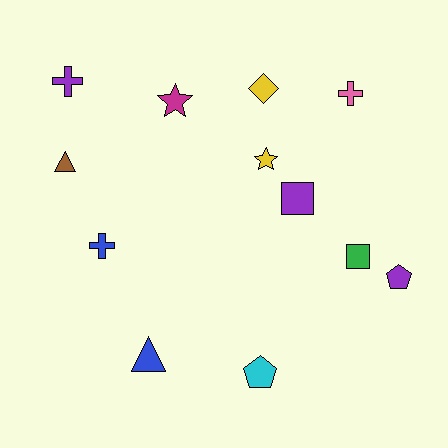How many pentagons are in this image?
There are 2 pentagons.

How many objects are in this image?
There are 12 objects.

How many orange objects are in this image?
There are no orange objects.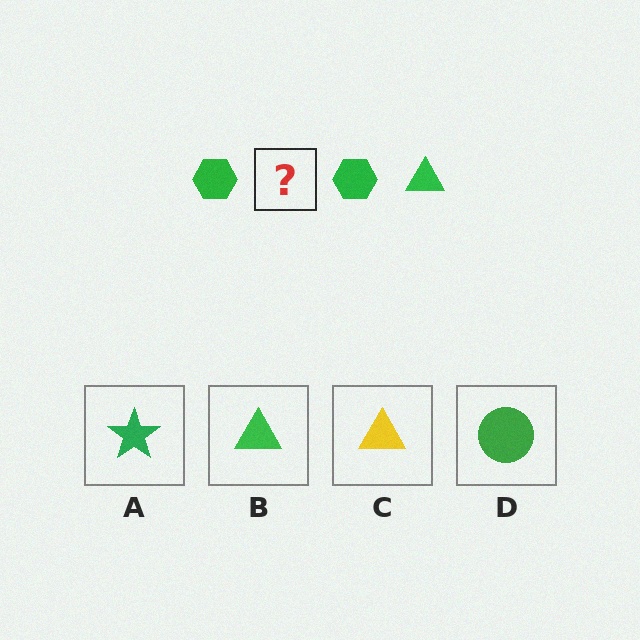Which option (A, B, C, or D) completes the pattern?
B.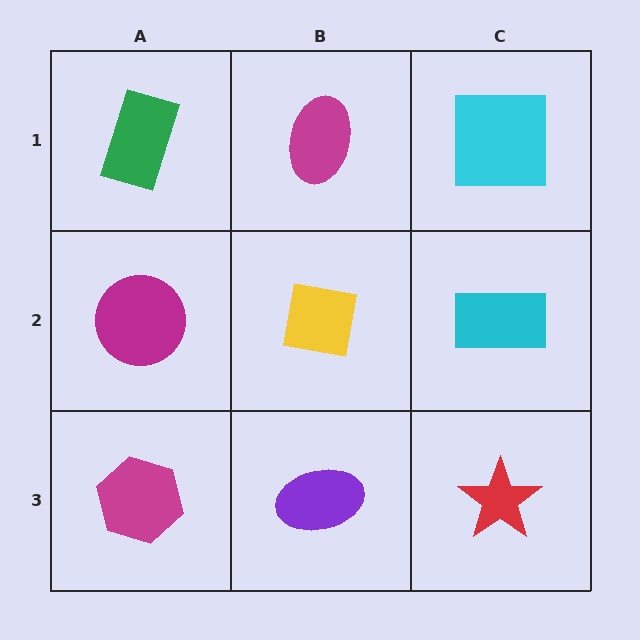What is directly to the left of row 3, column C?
A purple ellipse.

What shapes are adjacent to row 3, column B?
A yellow square (row 2, column B), a magenta hexagon (row 3, column A), a red star (row 3, column C).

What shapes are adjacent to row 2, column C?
A cyan square (row 1, column C), a red star (row 3, column C), a yellow square (row 2, column B).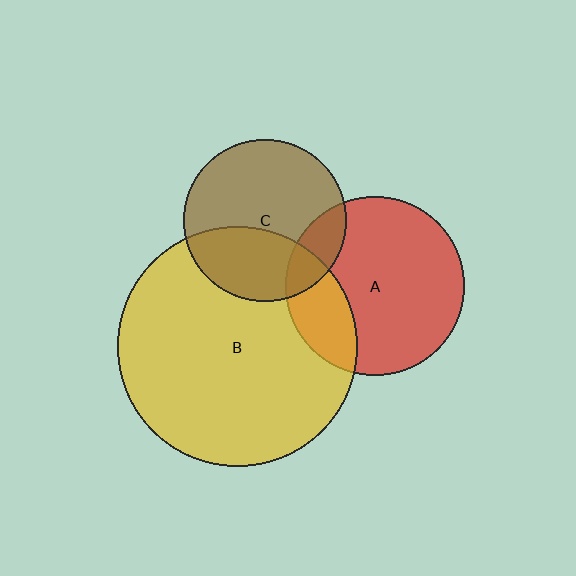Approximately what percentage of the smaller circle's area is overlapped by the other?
Approximately 15%.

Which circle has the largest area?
Circle B (yellow).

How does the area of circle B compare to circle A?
Approximately 1.8 times.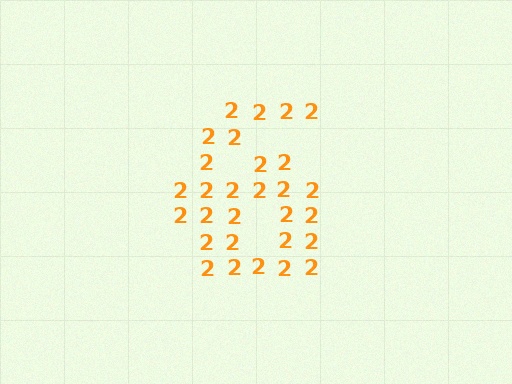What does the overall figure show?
The overall figure shows the digit 6.